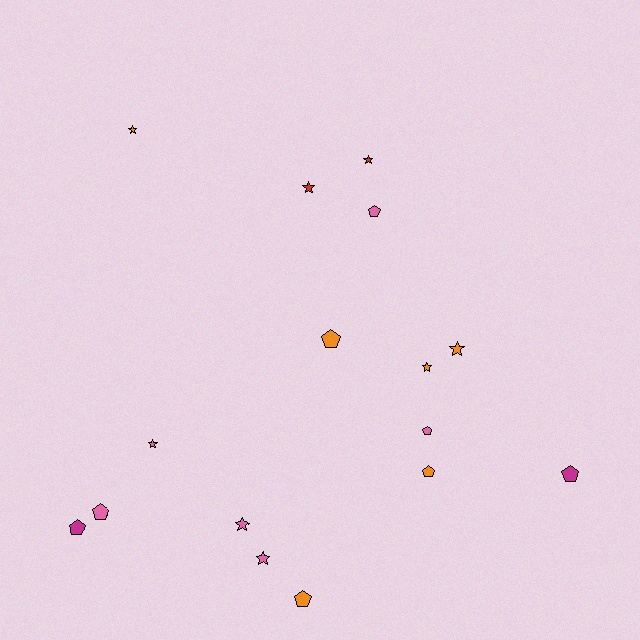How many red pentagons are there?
There are no red pentagons.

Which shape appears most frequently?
Pentagon, with 8 objects.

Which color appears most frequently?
Orange, with 6 objects.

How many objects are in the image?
There are 16 objects.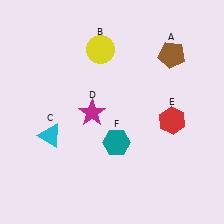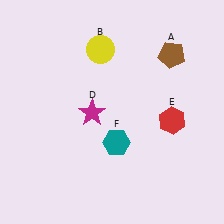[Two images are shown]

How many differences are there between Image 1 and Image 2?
There is 1 difference between the two images.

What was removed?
The cyan triangle (C) was removed in Image 2.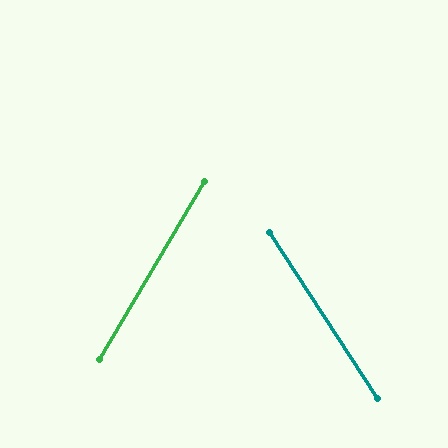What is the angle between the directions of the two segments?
Approximately 64 degrees.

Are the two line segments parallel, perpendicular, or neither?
Neither parallel nor perpendicular — they differ by about 64°.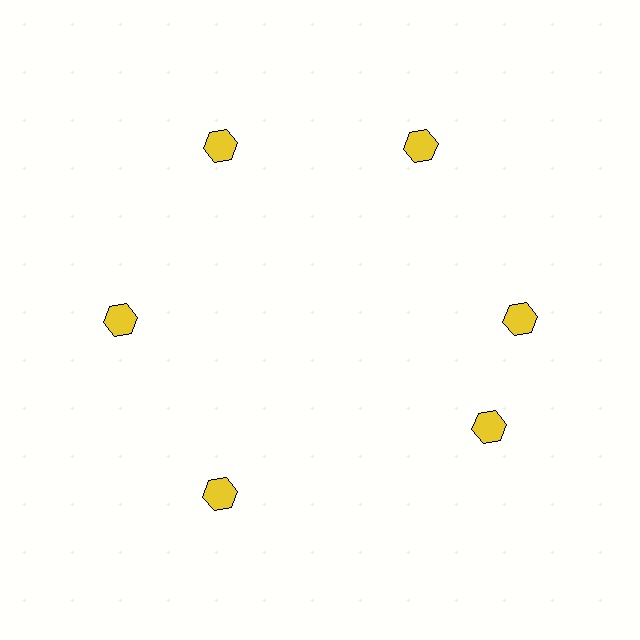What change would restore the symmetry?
The symmetry would be restored by rotating it back into even spacing with its neighbors so that all 6 hexagons sit at equal angles and equal distance from the center.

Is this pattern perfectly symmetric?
No. The 6 yellow hexagons are arranged in a ring, but one element near the 5 o'clock position is rotated out of alignment along the ring, breaking the 6-fold rotational symmetry.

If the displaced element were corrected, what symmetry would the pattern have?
It would have 6-fold rotational symmetry — the pattern would map onto itself every 60 degrees.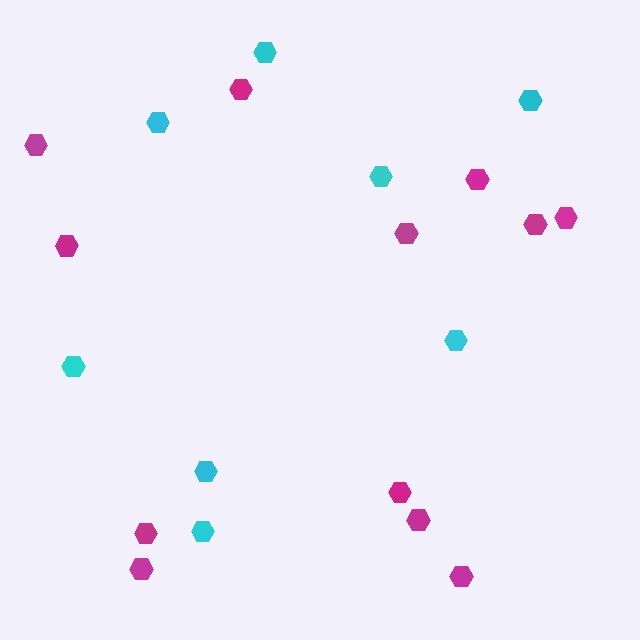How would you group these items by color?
There are 2 groups: one group of magenta hexagons (12) and one group of cyan hexagons (8).